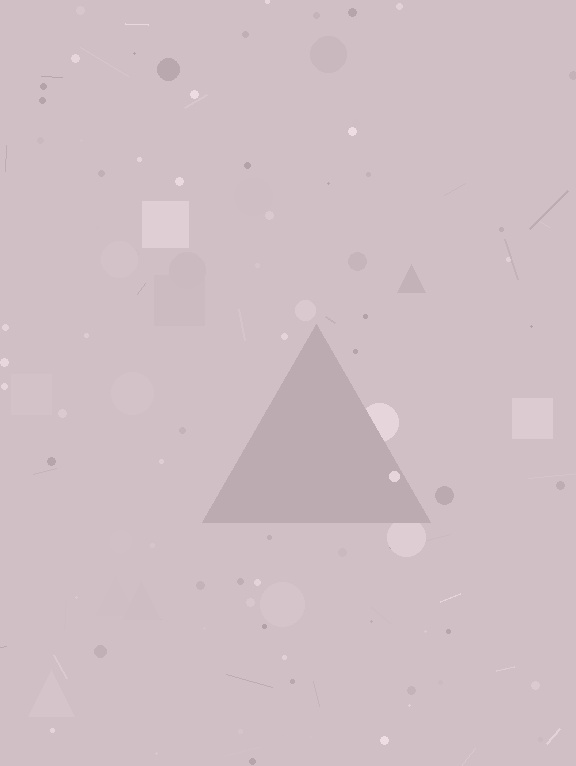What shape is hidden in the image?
A triangle is hidden in the image.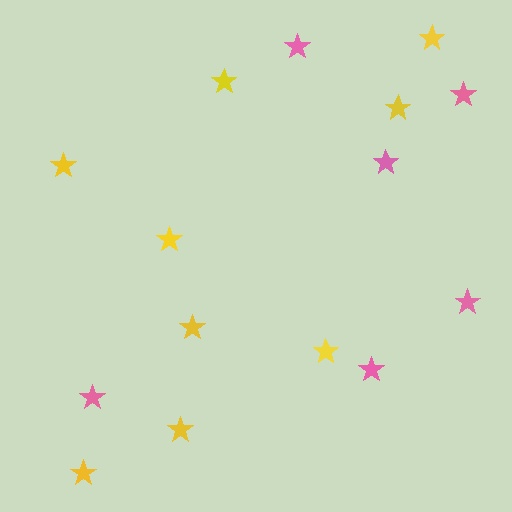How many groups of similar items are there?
There are 2 groups: one group of pink stars (6) and one group of yellow stars (9).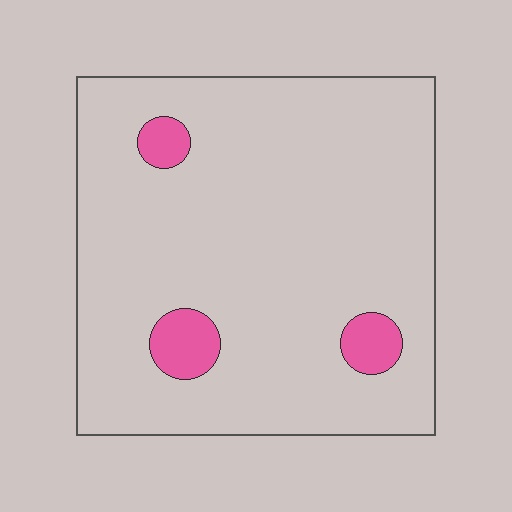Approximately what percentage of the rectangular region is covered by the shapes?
Approximately 5%.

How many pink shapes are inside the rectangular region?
3.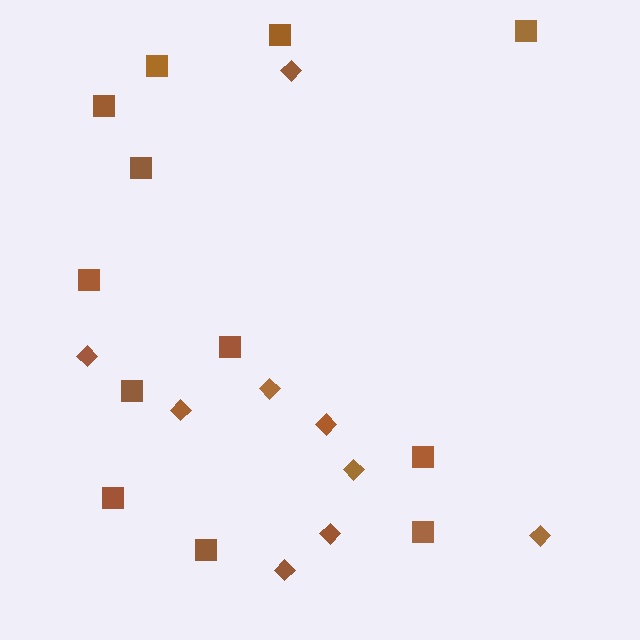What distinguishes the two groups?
There are 2 groups: one group of squares (12) and one group of diamonds (9).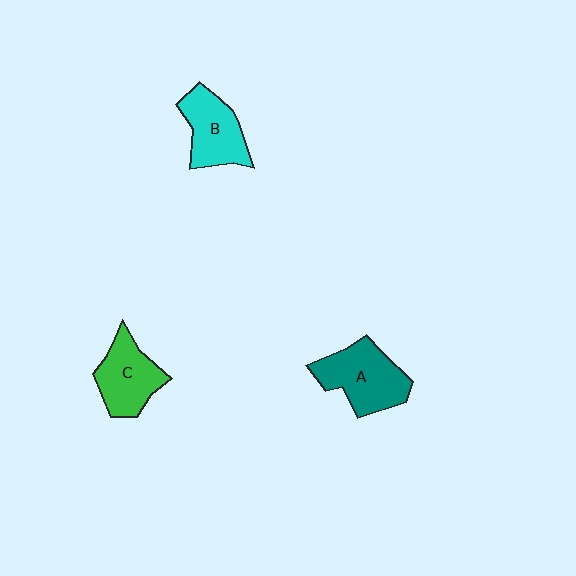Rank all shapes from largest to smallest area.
From largest to smallest: A (teal), C (green), B (cyan).